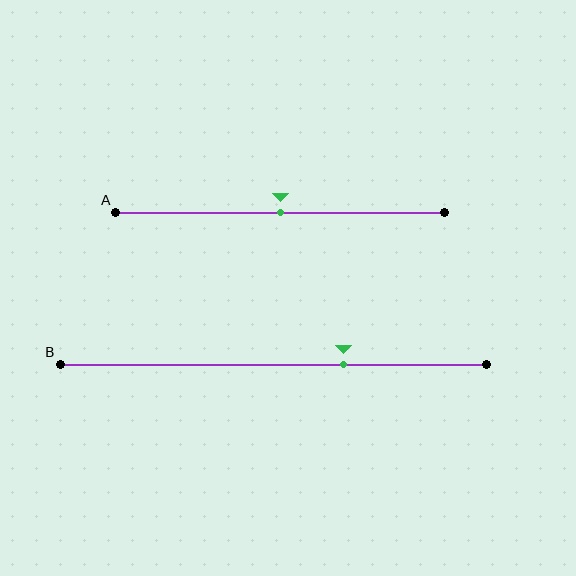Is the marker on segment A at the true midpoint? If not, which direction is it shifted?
Yes, the marker on segment A is at the true midpoint.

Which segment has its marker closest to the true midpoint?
Segment A has its marker closest to the true midpoint.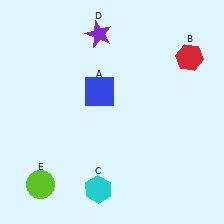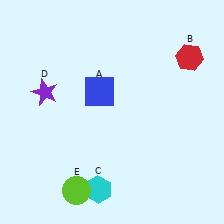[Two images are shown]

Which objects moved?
The objects that moved are: the purple star (D), the lime circle (E).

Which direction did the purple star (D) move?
The purple star (D) moved down.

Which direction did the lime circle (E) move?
The lime circle (E) moved right.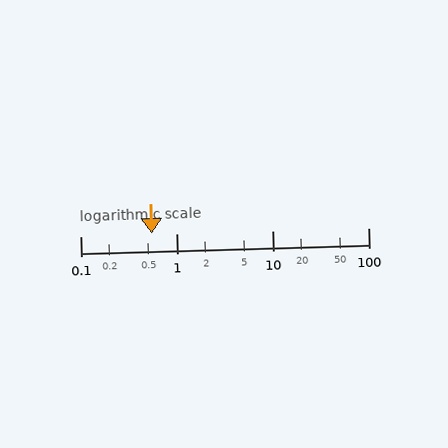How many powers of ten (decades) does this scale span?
The scale spans 3 decades, from 0.1 to 100.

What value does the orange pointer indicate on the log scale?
The pointer indicates approximately 0.55.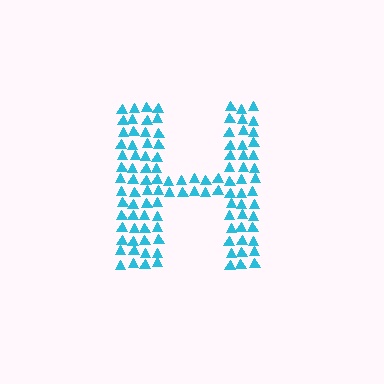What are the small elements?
The small elements are triangles.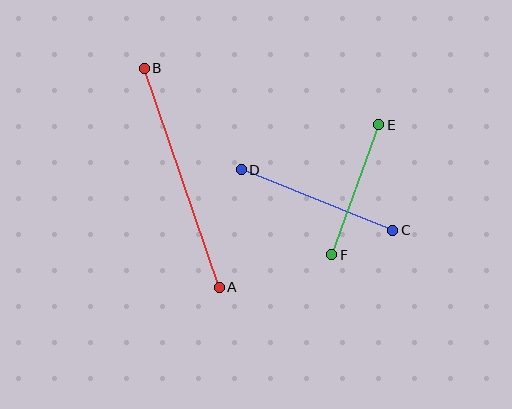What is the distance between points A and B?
The distance is approximately 231 pixels.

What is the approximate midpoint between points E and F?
The midpoint is at approximately (355, 190) pixels.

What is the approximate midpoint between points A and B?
The midpoint is at approximately (182, 178) pixels.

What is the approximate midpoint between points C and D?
The midpoint is at approximately (317, 200) pixels.